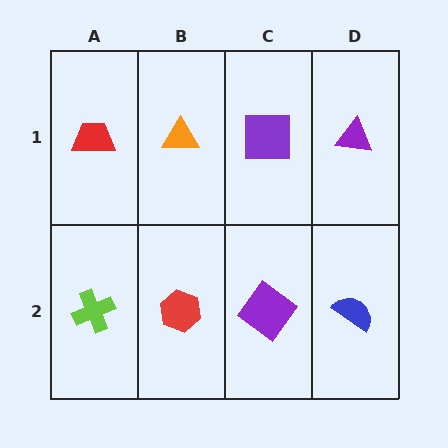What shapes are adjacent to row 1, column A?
A lime cross (row 2, column A), an orange triangle (row 1, column B).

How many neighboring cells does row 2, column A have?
2.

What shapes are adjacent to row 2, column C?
A purple square (row 1, column C), a red hexagon (row 2, column B), a blue semicircle (row 2, column D).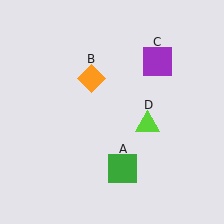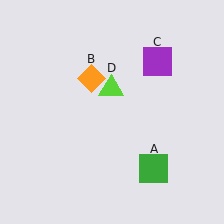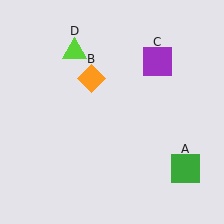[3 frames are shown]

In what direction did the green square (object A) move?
The green square (object A) moved right.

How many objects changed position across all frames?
2 objects changed position: green square (object A), lime triangle (object D).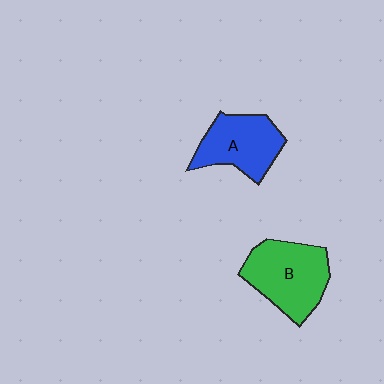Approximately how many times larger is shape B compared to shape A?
Approximately 1.2 times.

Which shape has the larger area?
Shape B (green).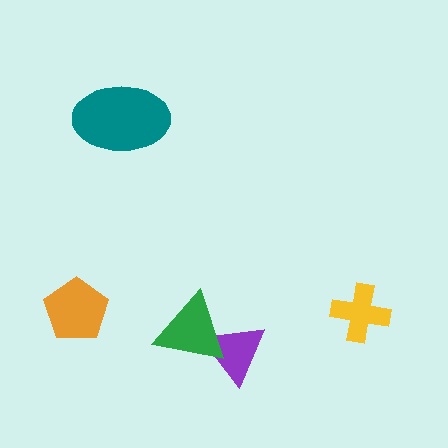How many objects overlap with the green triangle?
1 object overlaps with the green triangle.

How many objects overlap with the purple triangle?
1 object overlaps with the purple triangle.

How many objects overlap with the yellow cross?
0 objects overlap with the yellow cross.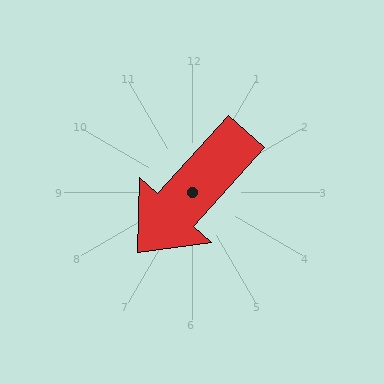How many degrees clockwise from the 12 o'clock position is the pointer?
Approximately 222 degrees.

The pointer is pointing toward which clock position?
Roughly 7 o'clock.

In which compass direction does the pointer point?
Southwest.